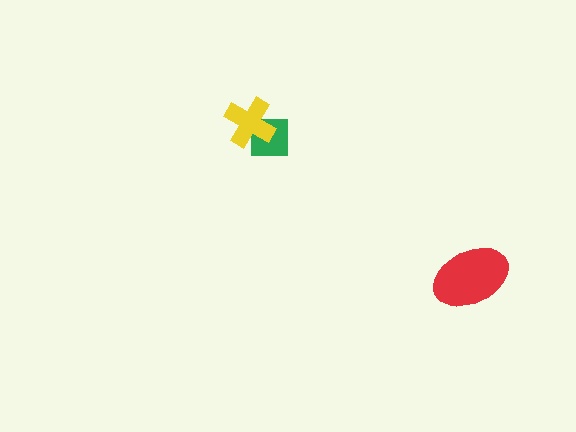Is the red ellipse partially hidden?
No, no other shape covers it.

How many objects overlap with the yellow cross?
1 object overlaps with the yellow cross.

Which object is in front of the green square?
The yellow cross is in front of the green square.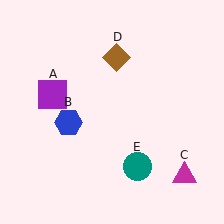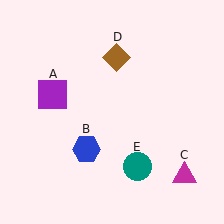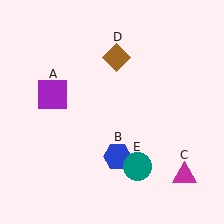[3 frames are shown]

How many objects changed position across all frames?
1 object changed position: blue hexagon (object B).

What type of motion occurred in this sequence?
The blue hexagon (object B) rotated counterclockwise around the center of the scene.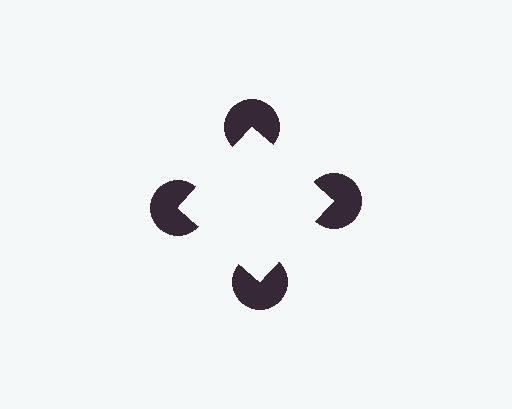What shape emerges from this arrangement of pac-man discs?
An illusory square — its edges are inferred from the aligned wedge cuts in the pac-man discs, not physically drawn.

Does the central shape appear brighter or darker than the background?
It typically appears slightly brighter than the background, even though no actual brightness change is drawn.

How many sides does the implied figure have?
4 sides.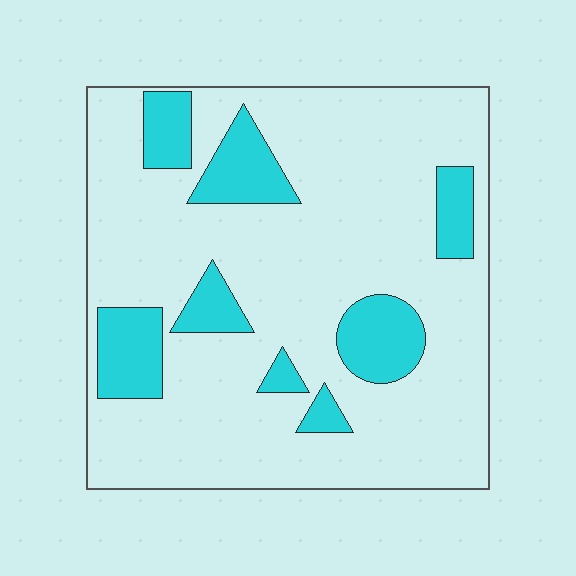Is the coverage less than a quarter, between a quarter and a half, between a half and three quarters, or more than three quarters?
Less than a quarter.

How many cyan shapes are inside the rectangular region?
8.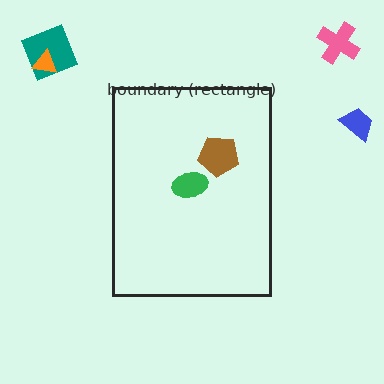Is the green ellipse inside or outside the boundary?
Inside.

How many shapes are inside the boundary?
2 inside, 4 outside.